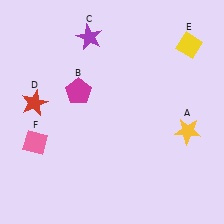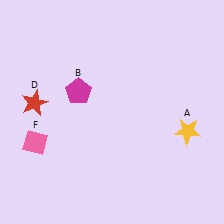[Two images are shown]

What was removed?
The yellow diamond (E), the purple star (C) were removed in Image 2.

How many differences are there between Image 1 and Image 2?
There are 2 differences between the two images.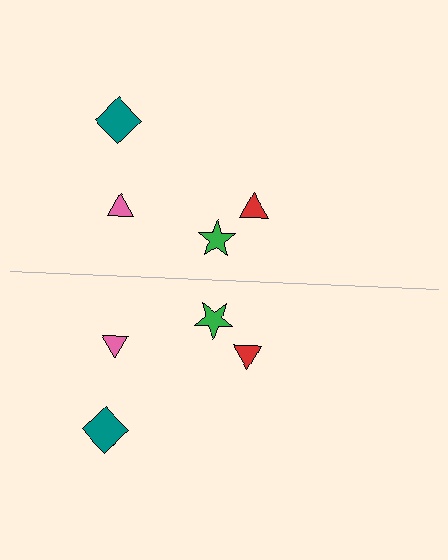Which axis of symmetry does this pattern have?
The pattern has a horizontal axis of symmetry running through the center of the image.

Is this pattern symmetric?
Yes, this pattern has bilateral (reflection) symmetry.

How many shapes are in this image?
There are 8 shapes in this image.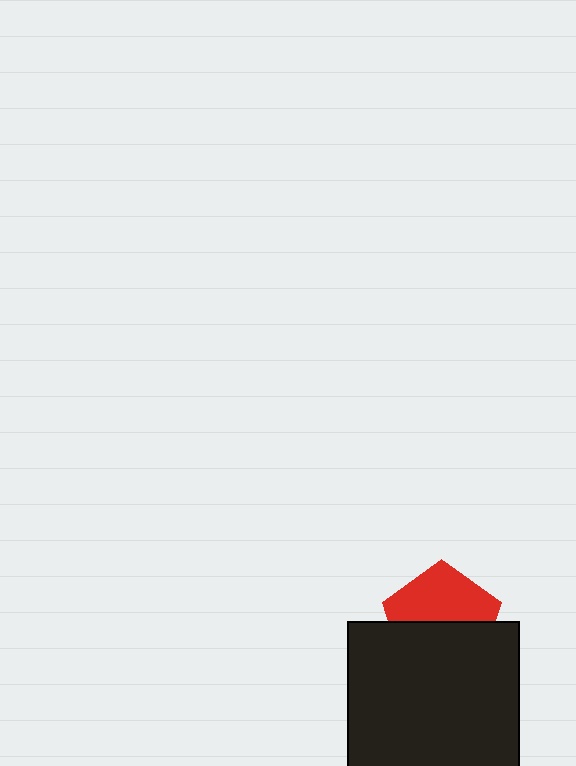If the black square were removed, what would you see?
You would see the complete red pentagon.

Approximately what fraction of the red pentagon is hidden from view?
Roughly 50% of the red pentagon is hidden behind the black square.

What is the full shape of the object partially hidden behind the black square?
The partially hidden object is a red pentagon.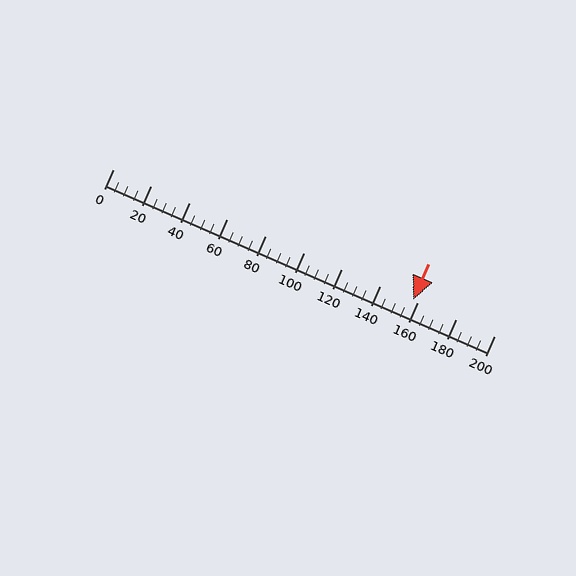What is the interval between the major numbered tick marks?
The major tick marks are spaced 20 units apart.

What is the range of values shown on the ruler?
The ruler shows values from 0 to 200.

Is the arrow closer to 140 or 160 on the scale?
The arrow is closer to 160.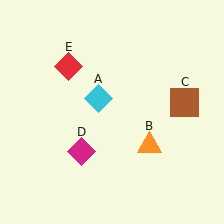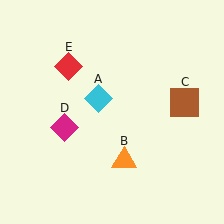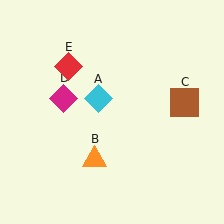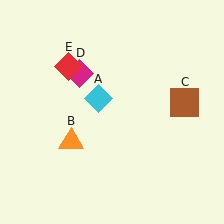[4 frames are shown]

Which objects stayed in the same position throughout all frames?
Cyan diamond (object A) and brown square (object C) and red diamond (object E) remained stationary.